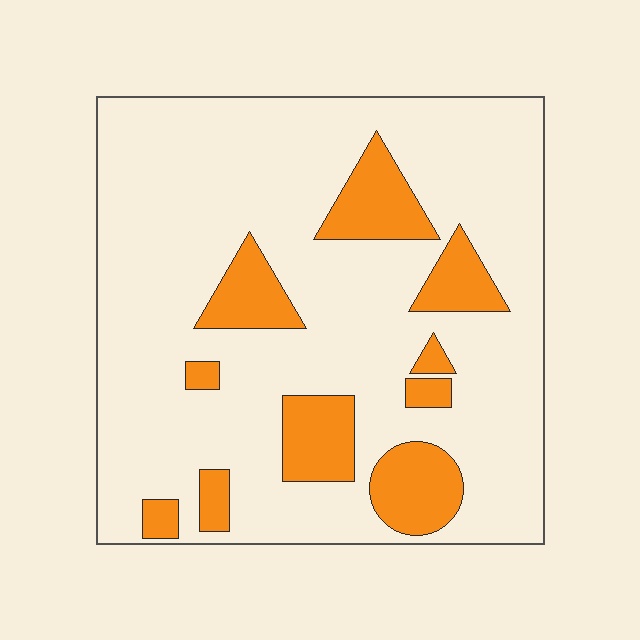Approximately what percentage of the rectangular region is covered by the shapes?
Approximately 20%.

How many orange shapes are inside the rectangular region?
10.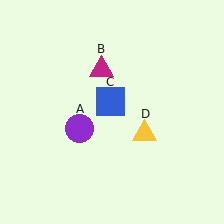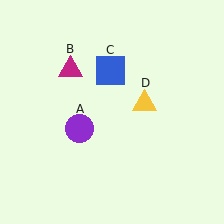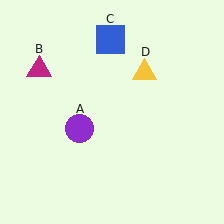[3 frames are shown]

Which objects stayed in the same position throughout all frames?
Purple circle (object A) remained stationary.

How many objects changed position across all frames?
3 objects changed position: magenta triangle (object B), blue square (object C), yellow triangle (object D).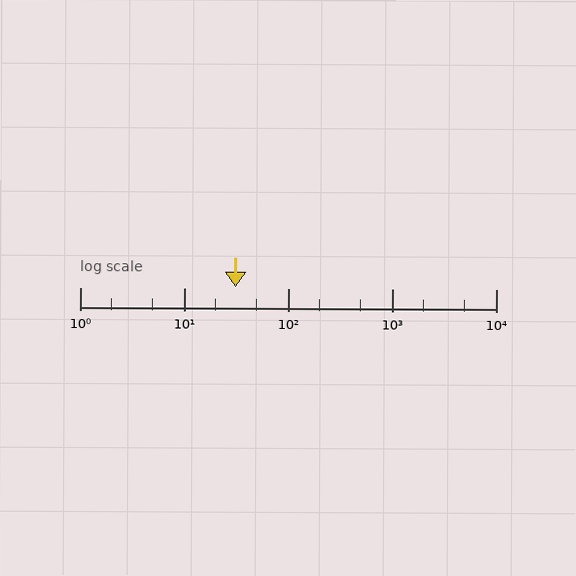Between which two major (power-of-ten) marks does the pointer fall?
The pointer is between 10 and 100.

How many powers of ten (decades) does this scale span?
The scale spans 4 decades, from 1 to 10000.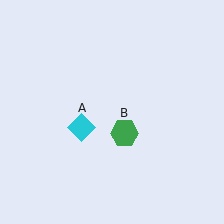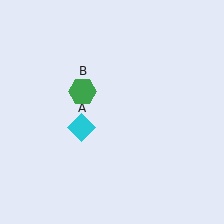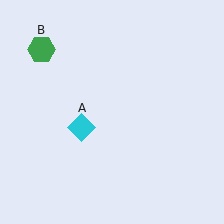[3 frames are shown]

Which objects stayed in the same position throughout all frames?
Cyan diamond (object A) remained stationary.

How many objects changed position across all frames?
1 object changed position: green hexagon (object B).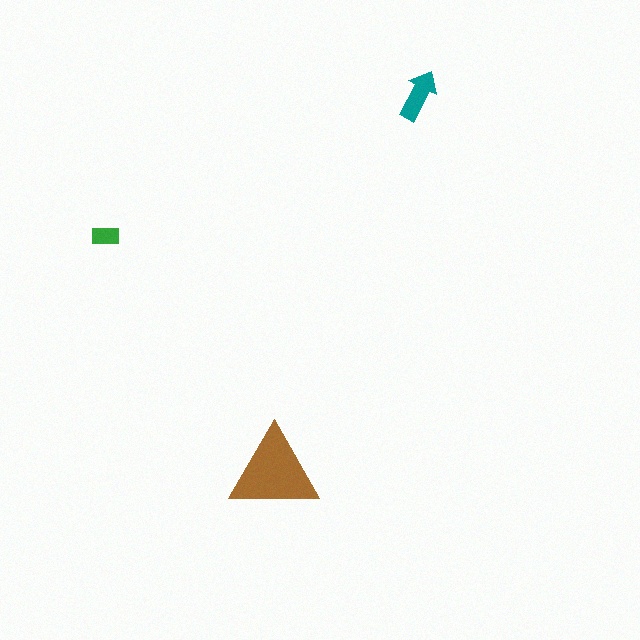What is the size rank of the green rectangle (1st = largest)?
3rd.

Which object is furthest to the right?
The teal arrow is rightmost.